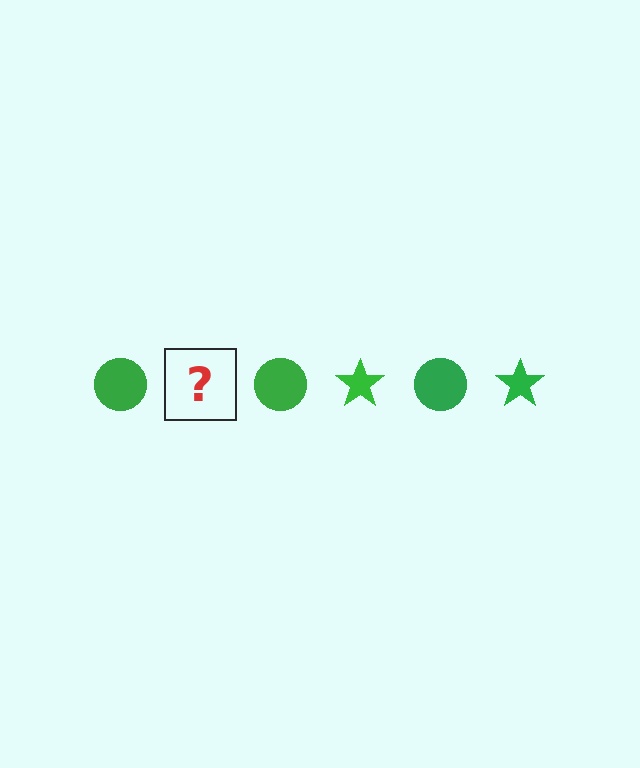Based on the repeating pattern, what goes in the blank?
The blank should be a green star.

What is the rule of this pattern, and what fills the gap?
The rule is that the pattern cycles through circle, star shapes in green. The gap should be filled with a green star.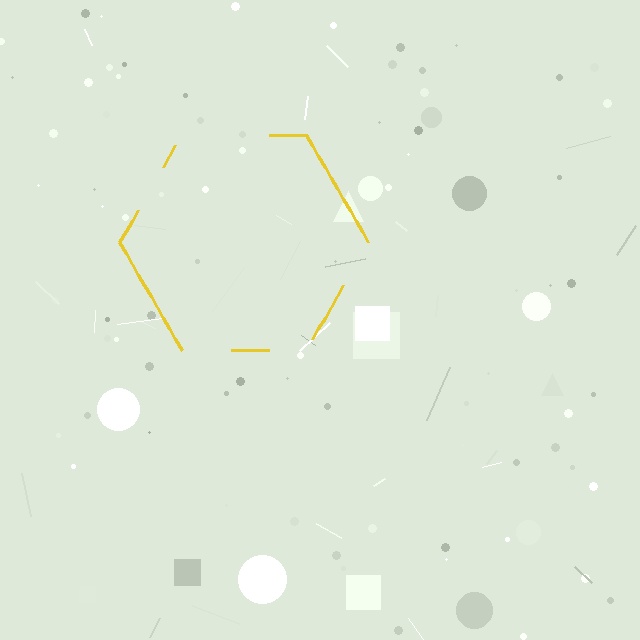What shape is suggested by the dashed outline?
The dashed outline suggests a hexagon.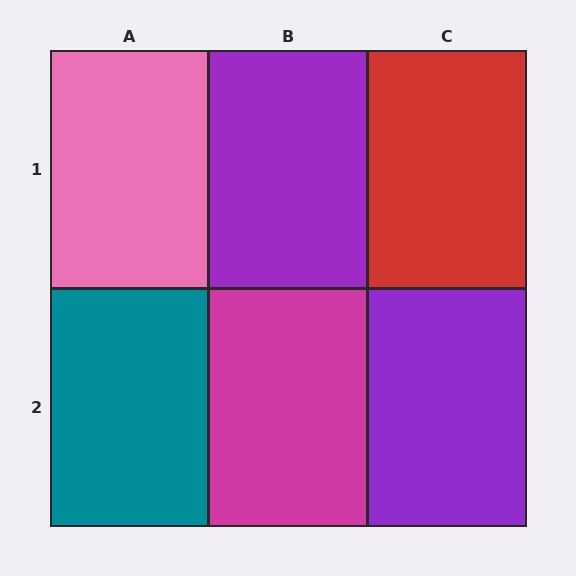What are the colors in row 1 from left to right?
Pink, purple, red.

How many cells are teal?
1 cell is teal.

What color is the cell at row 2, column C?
Purple.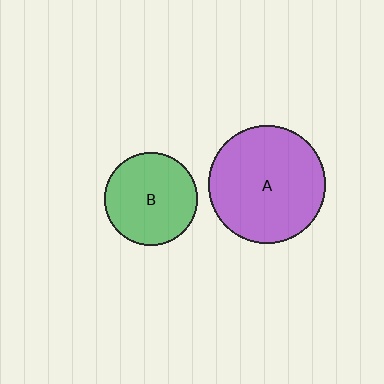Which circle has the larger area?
Circle A (purple).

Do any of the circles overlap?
No, none of the circles overlap.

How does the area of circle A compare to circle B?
Approximately 1.6 times.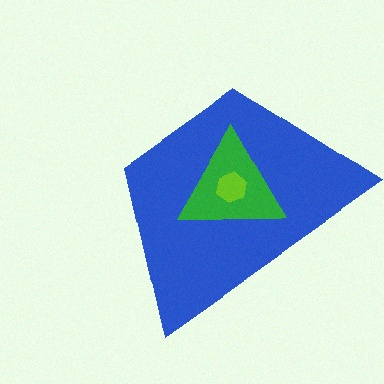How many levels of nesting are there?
3.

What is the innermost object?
The lime hexagon.